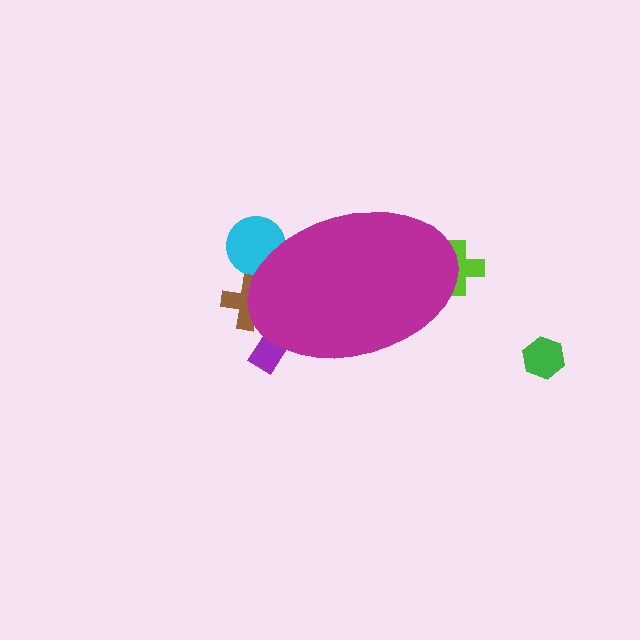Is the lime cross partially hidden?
Yes, the lime cross is partially hidden behind the magenta ellipse.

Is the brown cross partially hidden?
Yes, the brown cross is partially hidden behind the magenta ellipse.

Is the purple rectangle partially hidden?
Yes, the purple rectangle is partially hidden behind the magenta ellipse.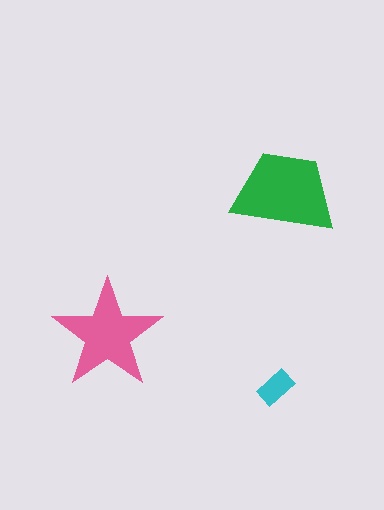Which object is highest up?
The green trapezoid is topmost.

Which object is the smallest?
The cyan rectangle.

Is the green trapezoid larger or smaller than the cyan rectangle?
Larger.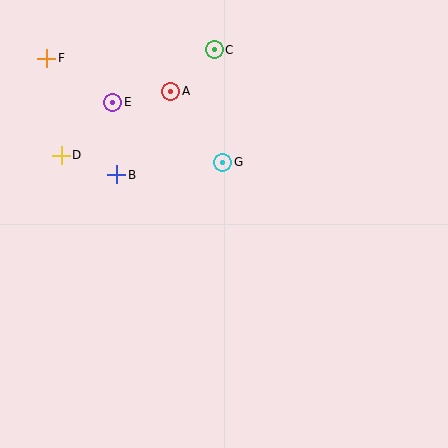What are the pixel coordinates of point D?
Point D is at (61, 155).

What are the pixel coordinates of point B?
Point B is at (117, 175).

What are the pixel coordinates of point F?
Point F is at (47, 58).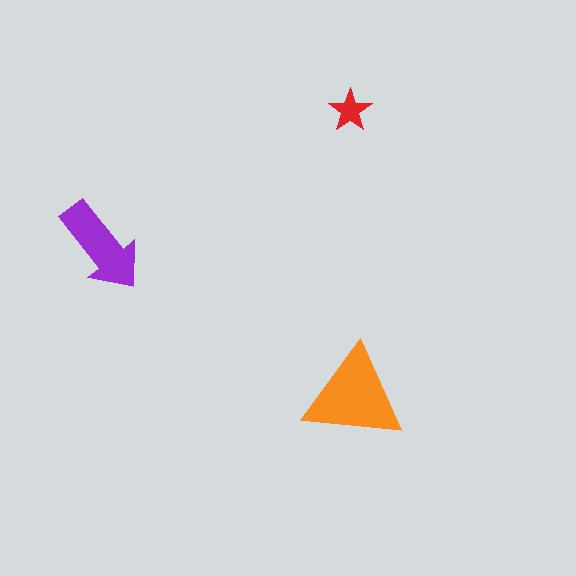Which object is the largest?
The orange triangle.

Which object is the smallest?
The red star.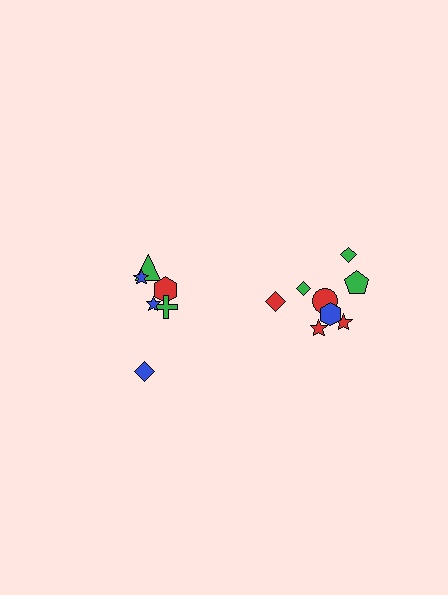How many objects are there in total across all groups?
There are 14 objects.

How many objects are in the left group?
There are 6 objects.